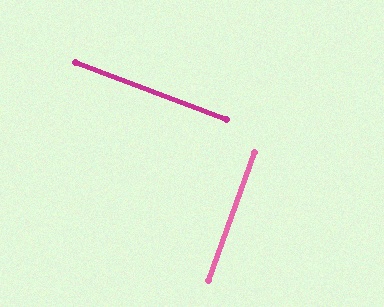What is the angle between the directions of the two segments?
Approximately 89 degrees.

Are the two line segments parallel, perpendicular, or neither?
Perpendicular — they meet at approximately 89°.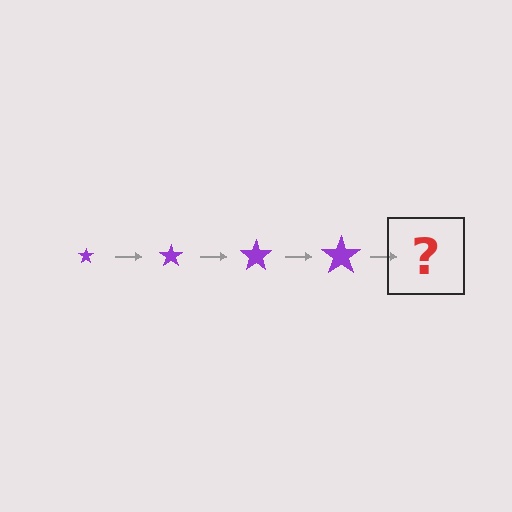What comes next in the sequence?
The next element should be a purple star, larger than the previous one.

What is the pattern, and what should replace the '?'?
The pattern is that the star gets progressively larger each step. The '?' should be a purple star, larger than the previous one.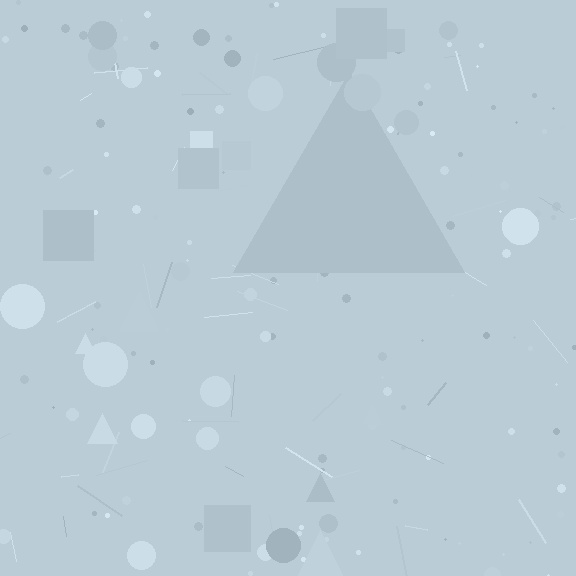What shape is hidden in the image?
A triangle is hidden in the image.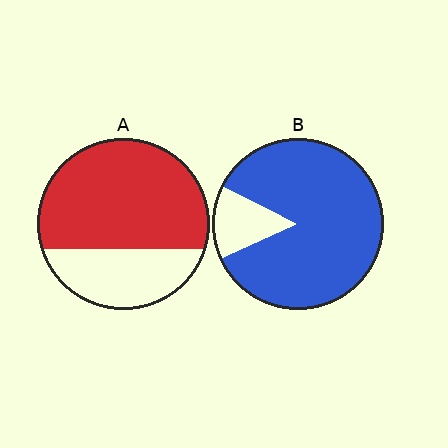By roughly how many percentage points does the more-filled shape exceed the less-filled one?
By roughly 20 percentage points (B over A).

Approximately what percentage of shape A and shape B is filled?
A is approximately 70% and B is approximately 85%.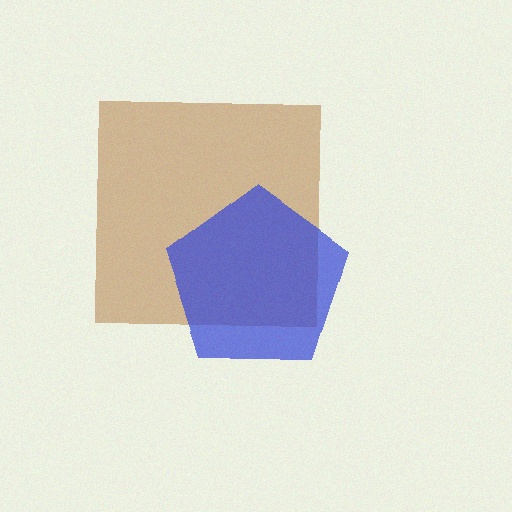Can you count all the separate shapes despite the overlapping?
Yes, there are 2 separate shapes.